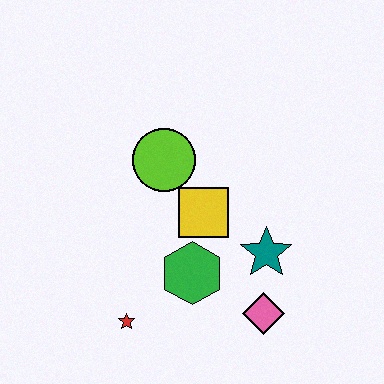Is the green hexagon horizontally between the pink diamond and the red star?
Yes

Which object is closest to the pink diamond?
The teal star is closest to the pink diamond.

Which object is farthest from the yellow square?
The red star is farthest from the yellow square.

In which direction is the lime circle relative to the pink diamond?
The lime circle is above the pink diamond.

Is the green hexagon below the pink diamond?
No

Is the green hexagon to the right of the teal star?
No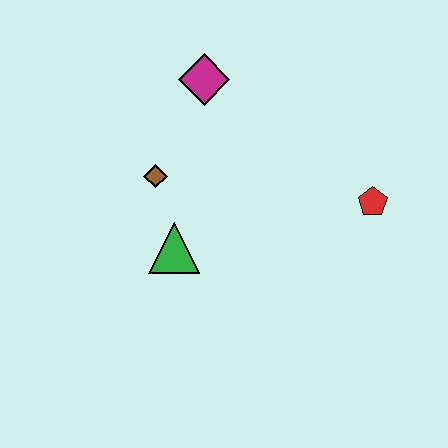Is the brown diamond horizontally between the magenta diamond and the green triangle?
No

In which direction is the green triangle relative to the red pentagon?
The green triangle is to the left of the red pentagon.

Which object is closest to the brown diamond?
The green triangle is closest to the brown diamond.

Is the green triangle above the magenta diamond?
No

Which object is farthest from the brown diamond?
The red pentagon is farthest from the brown diamond.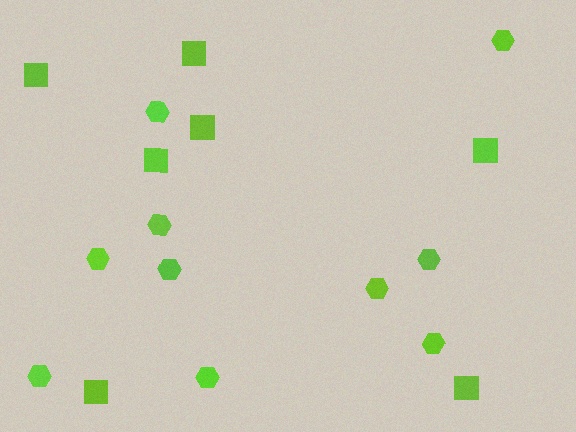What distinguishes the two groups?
There are 2 groups: one group of hexagons (10) and one group of squares (7).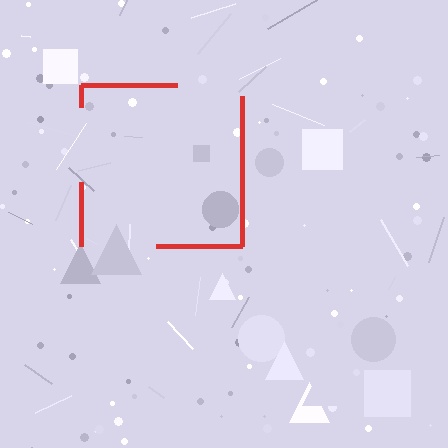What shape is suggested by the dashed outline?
The dashed outline suggests a square.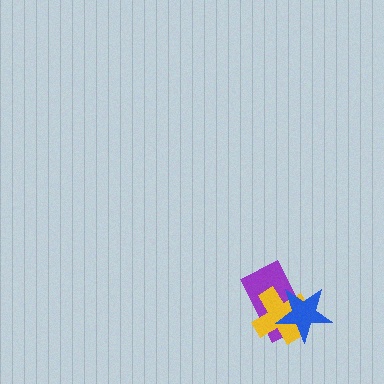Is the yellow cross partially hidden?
Yes, it is partially covered by another shape.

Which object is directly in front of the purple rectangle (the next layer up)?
The yellow cross is directly in front of the purple rectangle.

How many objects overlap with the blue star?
2 objects overlap with the blue star.